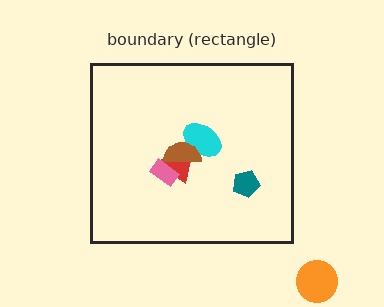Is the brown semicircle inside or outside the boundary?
Inside.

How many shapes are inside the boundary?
5 inside, 1 outside.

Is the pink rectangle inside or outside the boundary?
Inside.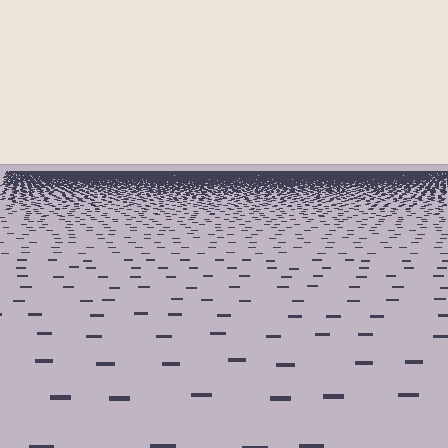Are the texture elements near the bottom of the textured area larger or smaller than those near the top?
Larger. Near the bottom, elements are closer to the viewer and appear at a bigger on-screen size.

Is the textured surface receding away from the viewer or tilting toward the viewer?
The surface is receding away from the viewer. Texture elements get smaller and denser toward the top.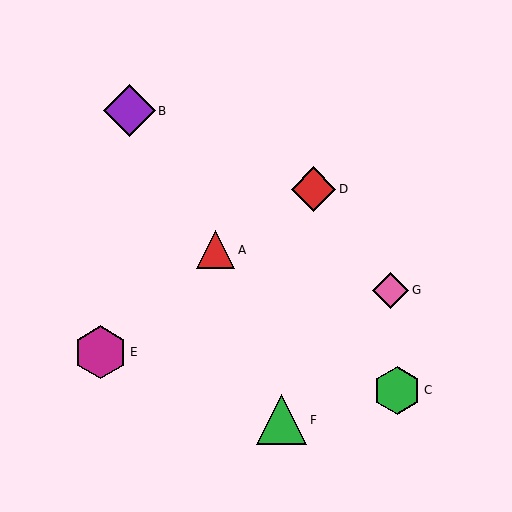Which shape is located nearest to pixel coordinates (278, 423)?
The green triangle (labeled F) at (281, 420) is nearest to that location.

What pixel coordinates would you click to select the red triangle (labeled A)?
Click at (216, 250) to select the red triangle A.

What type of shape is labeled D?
Shape D is a red diamond.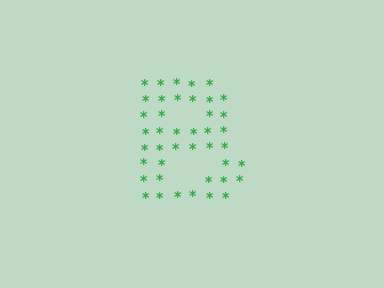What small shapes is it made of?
It is made of small asterisks.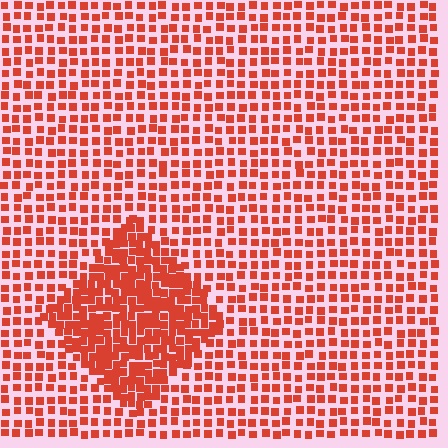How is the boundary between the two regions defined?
The boundary is defined by a change in element density (approximately 2.0x ratio). All elements are the same color, size, and shape.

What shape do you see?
I see a diamond.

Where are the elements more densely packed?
The elements are more densely packed inside the diamond boundary.